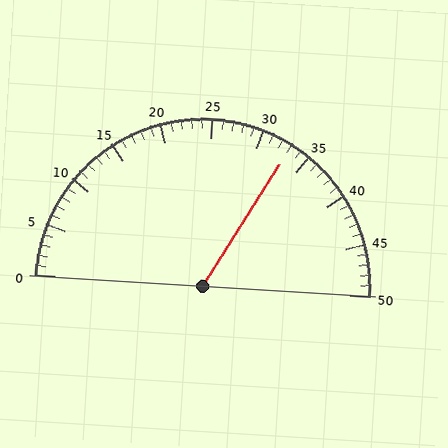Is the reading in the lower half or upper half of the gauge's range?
The reading is in the upper half of the range (0 to 50).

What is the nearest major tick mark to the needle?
The nearest major tick mark is 35.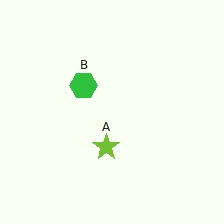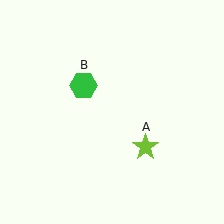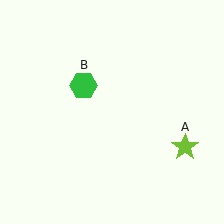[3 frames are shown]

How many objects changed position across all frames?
1 object changed position: lime star (object A).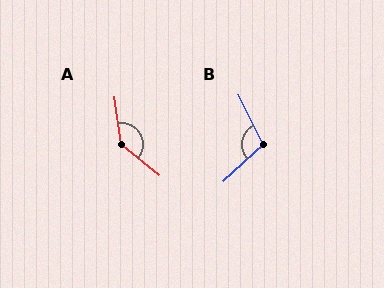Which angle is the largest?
A, at approximately 138 degrees.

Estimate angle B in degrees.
Approximately 106 degrees.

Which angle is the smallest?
B, at approximately 106 degrees.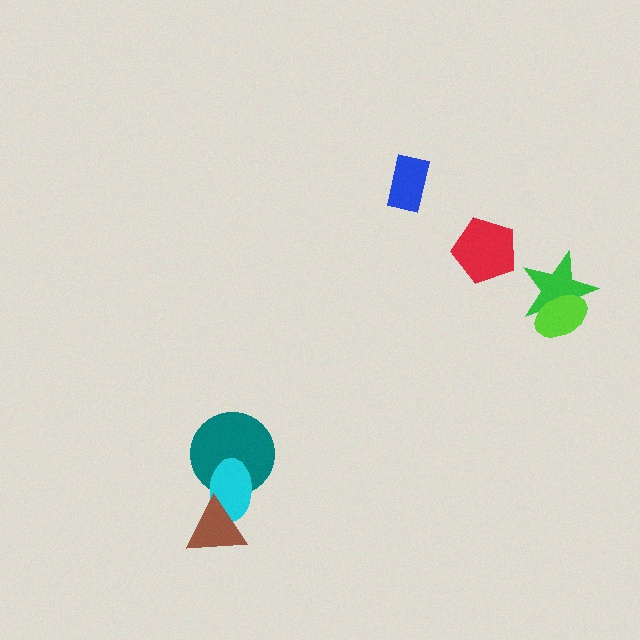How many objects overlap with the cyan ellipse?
2 objects overlap with the cyan ellipse.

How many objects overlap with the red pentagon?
0 objects overlap with the red pentagon.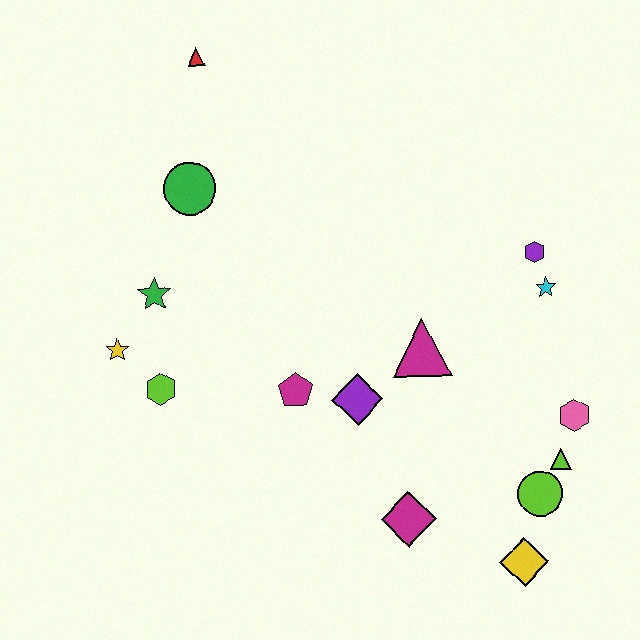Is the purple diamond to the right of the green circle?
Yes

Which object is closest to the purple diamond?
The magenta pentagon is closest to the purple diamond.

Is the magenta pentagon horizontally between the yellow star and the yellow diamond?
Yes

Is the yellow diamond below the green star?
Yes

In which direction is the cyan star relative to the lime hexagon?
The cyan star is to the right of the lime hexagon.